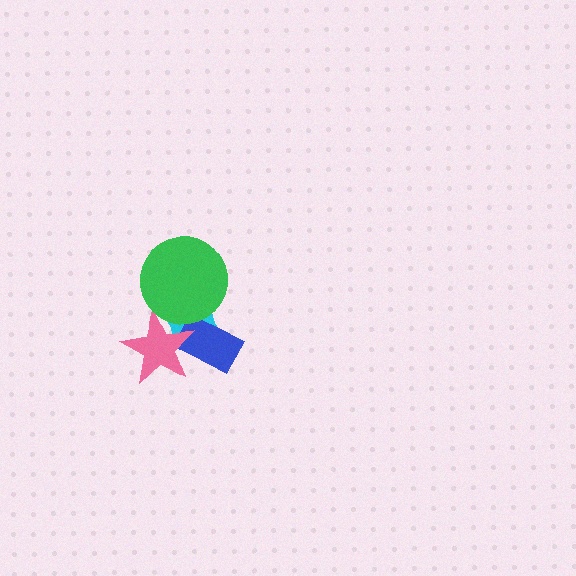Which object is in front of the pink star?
The green circle is in front of the pink star.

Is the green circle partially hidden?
No, no other shape covers it.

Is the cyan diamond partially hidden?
Yes, it is partially covered by another shape.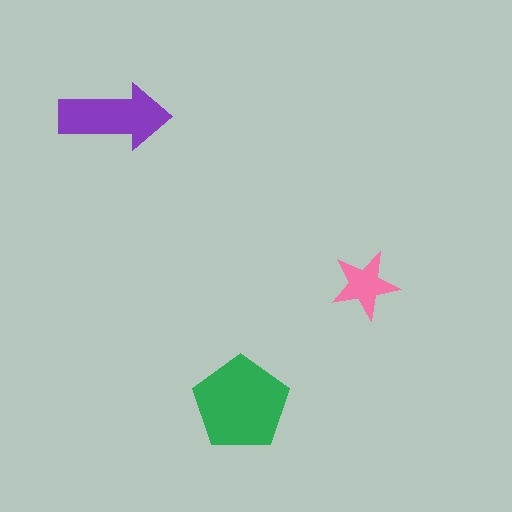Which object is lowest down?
The green pentagon is bottommost.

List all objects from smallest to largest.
The pink star, the purple arrow, the green pentagon.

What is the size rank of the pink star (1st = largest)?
3rd.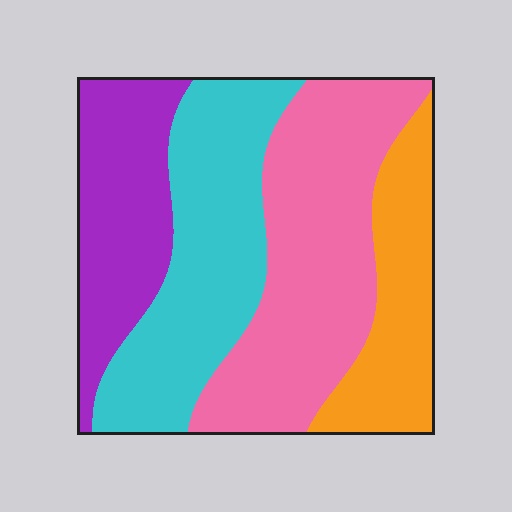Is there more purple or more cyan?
Cyan.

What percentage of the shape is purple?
Purple covers about 20% of the shape.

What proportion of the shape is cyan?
Cyan covers around 30% of the shape.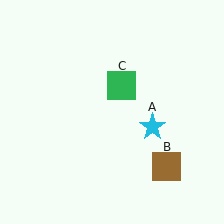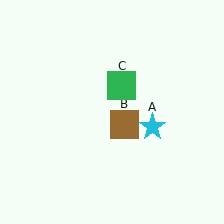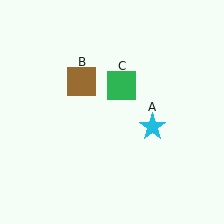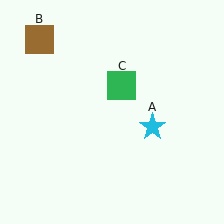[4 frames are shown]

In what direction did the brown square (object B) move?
The brown square (object B) moved up and to the left.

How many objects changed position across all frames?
1 object changed position: brown square (object B).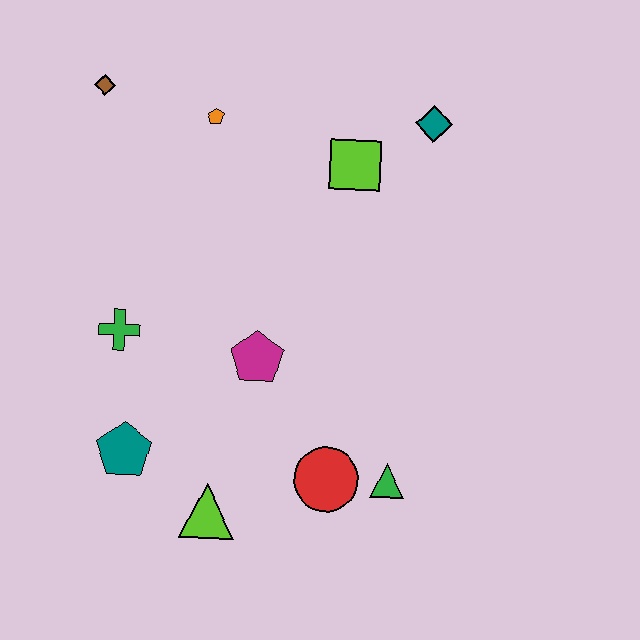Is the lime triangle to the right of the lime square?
No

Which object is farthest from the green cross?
The teal diamond is farthest from the green cross.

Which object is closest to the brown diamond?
The orange pentagon is closest to the brown diamond.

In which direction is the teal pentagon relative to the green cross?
The teal pentagon is below the green cross.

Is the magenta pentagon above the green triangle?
Yes